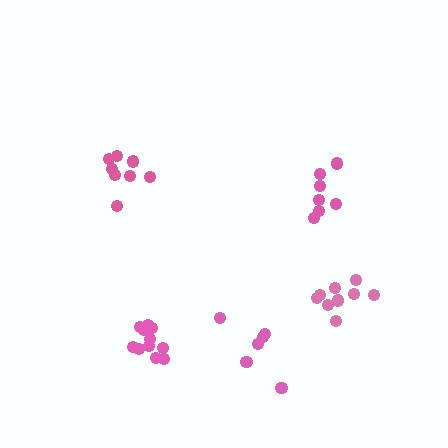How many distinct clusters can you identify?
There are 5 distinct clusters.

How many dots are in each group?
Group 1: 9 dots, Group 2: 7 dots, Group 3: 11 dots, Group 4: 8 dots, Group 5: 6 dots (41 total).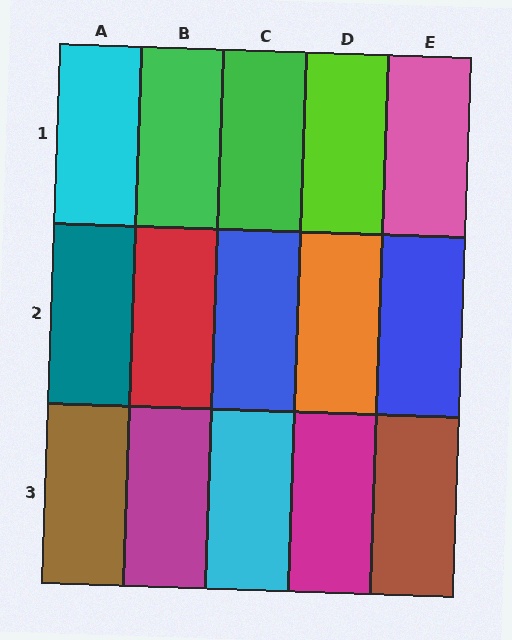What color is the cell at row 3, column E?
Brown.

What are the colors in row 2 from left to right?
Teal, red, blue, orange, blue.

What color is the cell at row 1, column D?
Lime.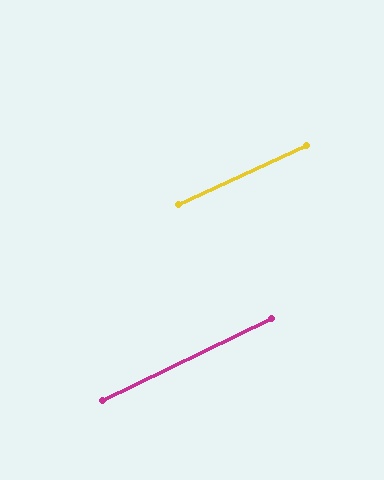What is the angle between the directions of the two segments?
Approximately 1 degree.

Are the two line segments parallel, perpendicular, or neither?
Parallel — their directions differ by only 1.1°.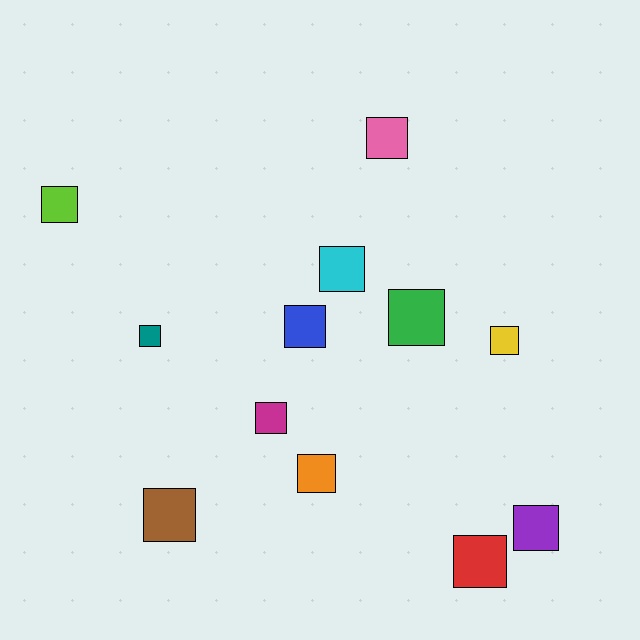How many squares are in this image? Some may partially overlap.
There are 12 squares.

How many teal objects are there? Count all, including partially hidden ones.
There is 1 teal object.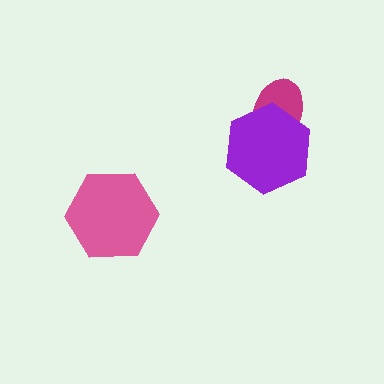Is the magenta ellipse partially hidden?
Yes, it is partially covered by another shape.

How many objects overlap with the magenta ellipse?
1 object overlaps with the magenta ellipse.